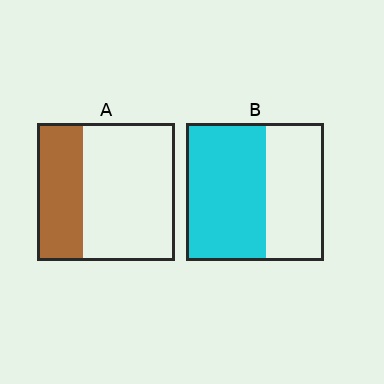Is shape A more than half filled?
No.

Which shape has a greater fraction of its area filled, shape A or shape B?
Shape B.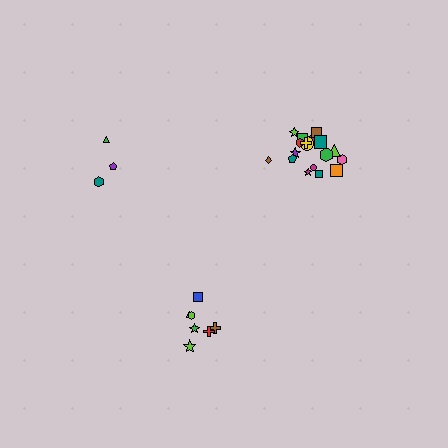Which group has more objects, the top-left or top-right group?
The top-right group.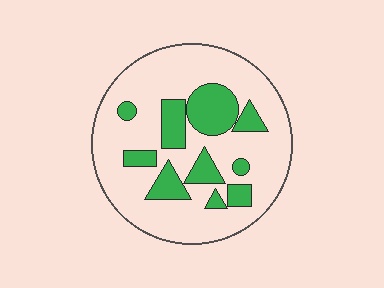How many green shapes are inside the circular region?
10.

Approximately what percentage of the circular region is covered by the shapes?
Approximately 25%.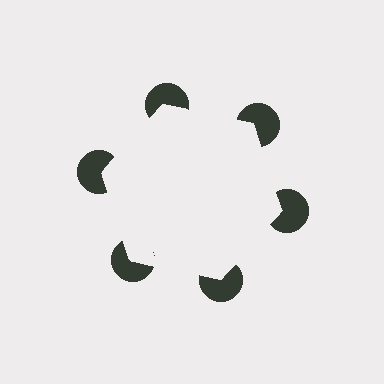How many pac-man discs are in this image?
There are 6 — one at each vertex of the illusory hexagon.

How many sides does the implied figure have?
6 sides.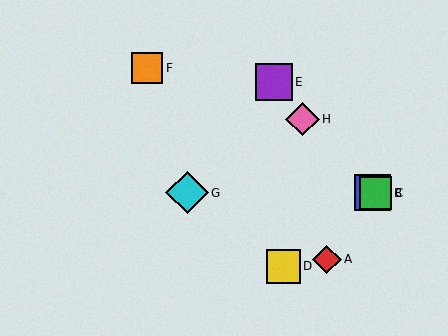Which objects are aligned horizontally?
Objects B, C, G are aligned horizontally.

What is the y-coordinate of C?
Object C is at y≈193.